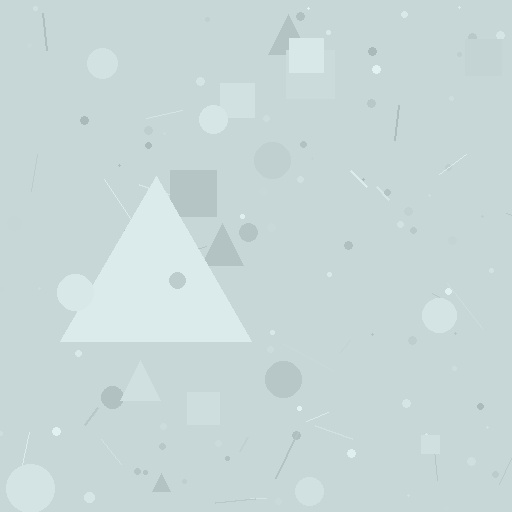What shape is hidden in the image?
A triangle is hidden in the image.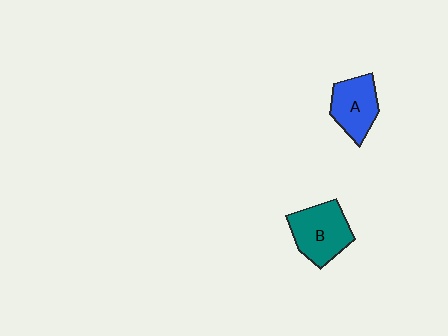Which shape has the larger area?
Shape B (teal).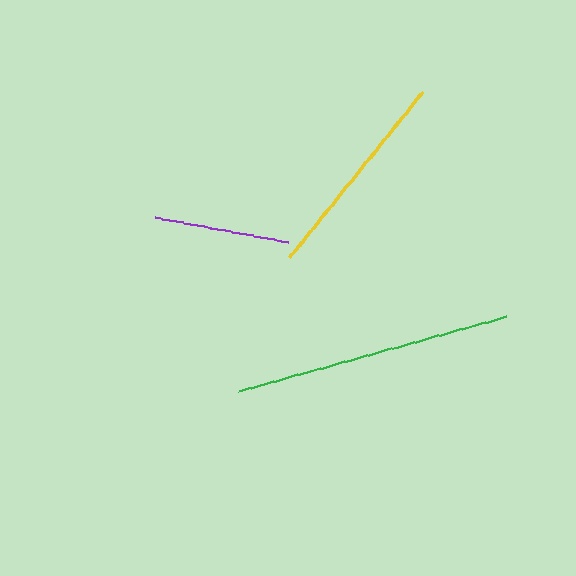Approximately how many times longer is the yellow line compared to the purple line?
The yellow line is approximately 1.6 times the length of the purple line.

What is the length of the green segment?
The green segment is approximately 278 pixels long.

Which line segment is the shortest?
The purple line is the shortest at approximately 135 pixels.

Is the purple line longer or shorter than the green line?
The green line is longer than the purple line.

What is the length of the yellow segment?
The yellow segment is approximately 212 pixels long.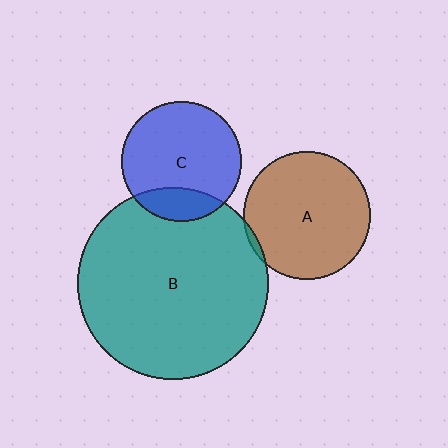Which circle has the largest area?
Circle B (teal).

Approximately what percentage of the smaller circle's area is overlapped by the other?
Approximately 5%.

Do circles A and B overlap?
Yes.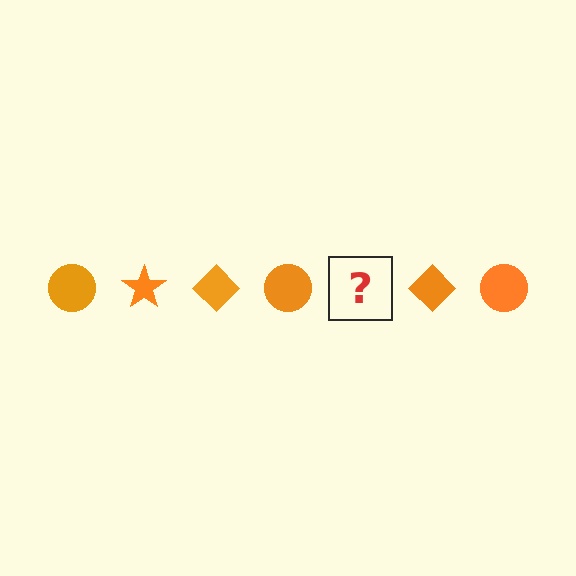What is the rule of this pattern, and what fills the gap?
The rule is that the pattern cycles through circle, star, diamond shapes in orange. The gap should be filled with an orange star.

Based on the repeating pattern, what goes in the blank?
The blank should be an orange star.